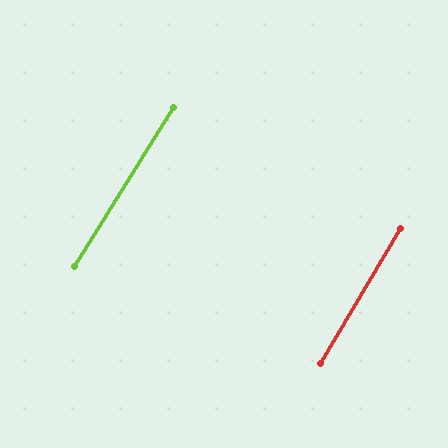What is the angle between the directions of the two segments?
Approximately 1 degree.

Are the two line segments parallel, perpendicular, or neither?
Parallel — their directions differ by only 1.3°.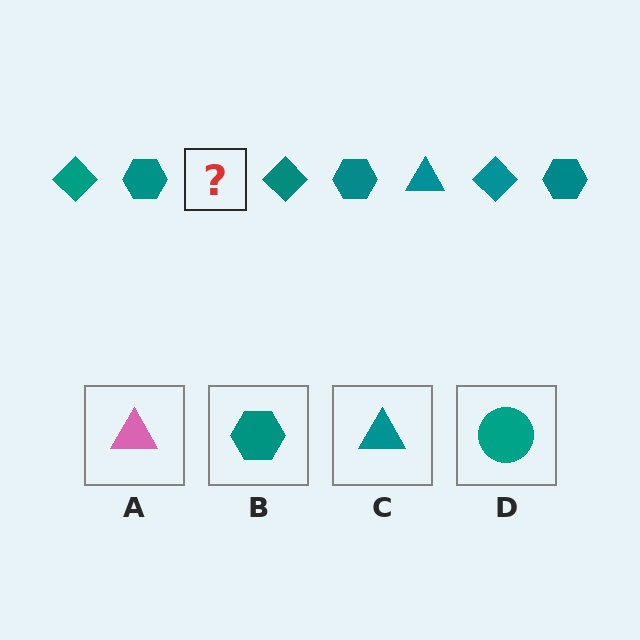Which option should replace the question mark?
Option C.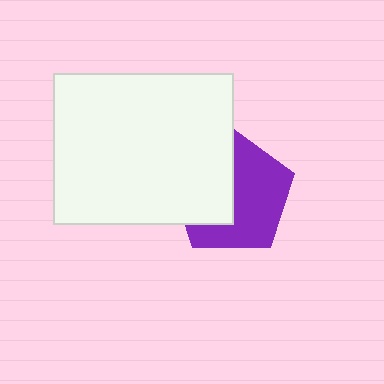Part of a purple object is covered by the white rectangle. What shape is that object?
It is a pentagon.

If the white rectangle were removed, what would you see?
You would see the complete purple pentagon.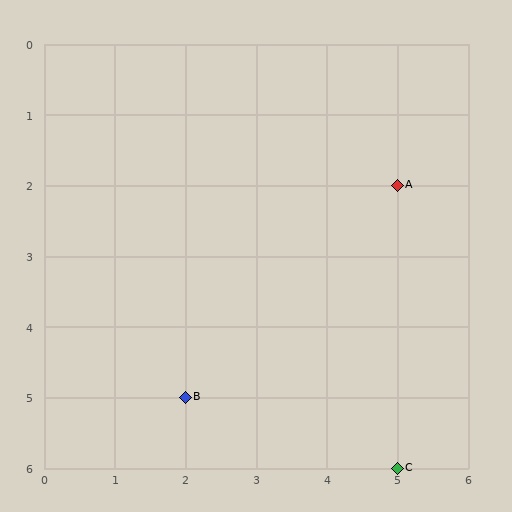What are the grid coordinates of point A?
Point A is at grid coordinates (5, 2).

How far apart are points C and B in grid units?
Points C and B are 3 columns and 1 row apart (about 3.2 grid units diagonally).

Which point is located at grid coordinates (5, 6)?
Point C is at (5, 6).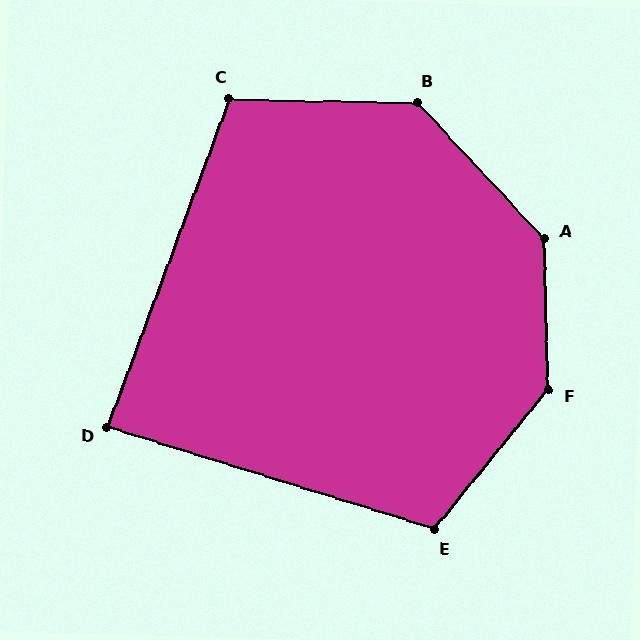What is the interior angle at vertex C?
Approximately 110 degrees (obtuse).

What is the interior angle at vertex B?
Approximately 134 degrees (obtuse).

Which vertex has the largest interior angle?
F, at approximately 139 degrees.